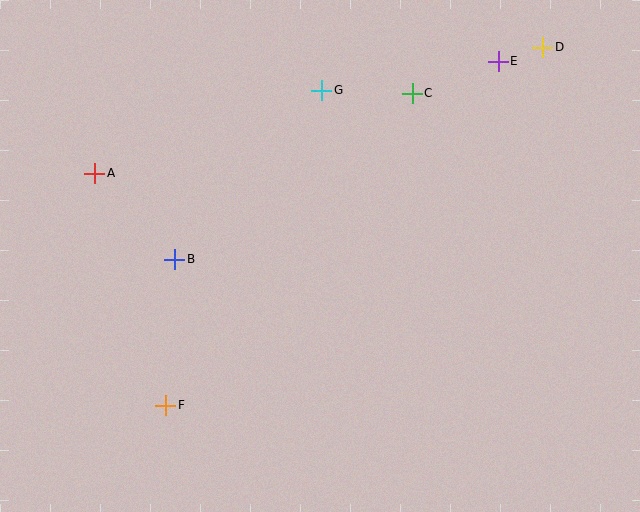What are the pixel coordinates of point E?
Point E is at (498, 61).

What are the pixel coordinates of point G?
Point G is at (322, 90).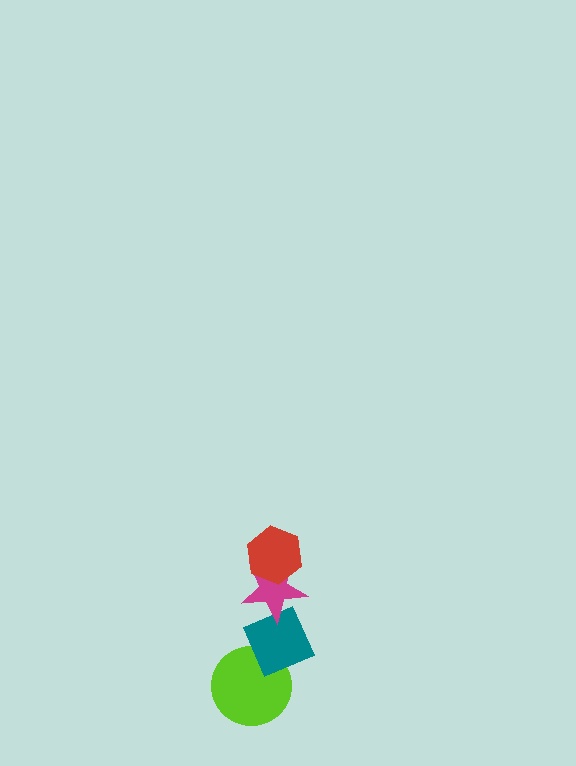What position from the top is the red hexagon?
The red hexagon is 1st from the top.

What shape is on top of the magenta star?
The red hexagon is on top of the magenta star.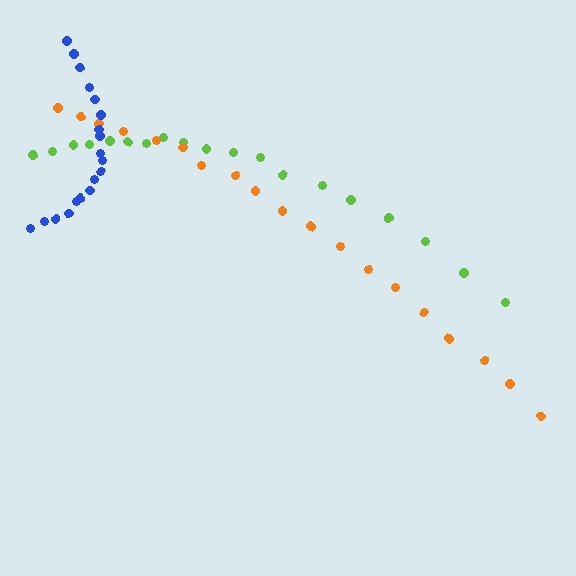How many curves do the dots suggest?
There are 3 distinct paths.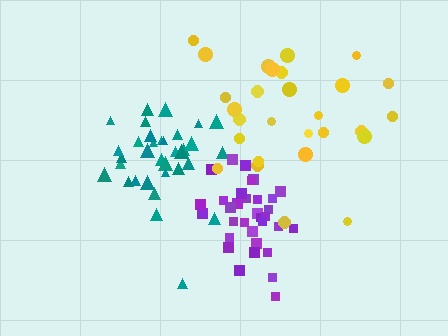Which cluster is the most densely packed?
Purple.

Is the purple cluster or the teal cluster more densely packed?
Purple.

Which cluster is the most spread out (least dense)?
Yellow.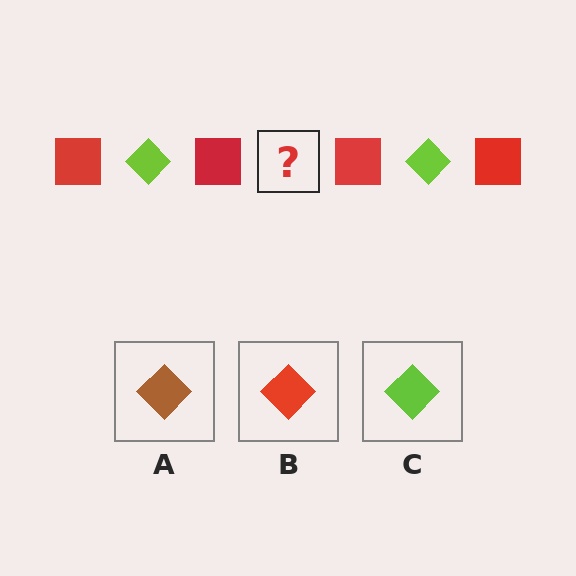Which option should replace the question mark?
Option C.